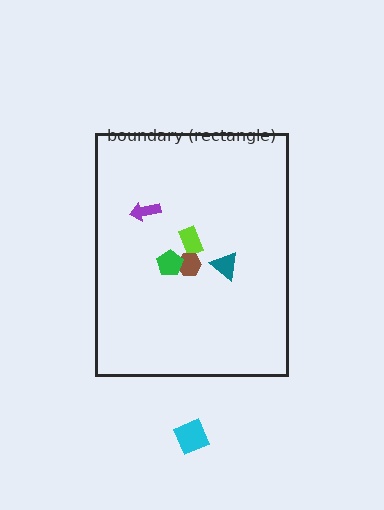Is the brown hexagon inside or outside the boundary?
Inside.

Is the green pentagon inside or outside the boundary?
Inside.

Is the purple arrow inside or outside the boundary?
Inside.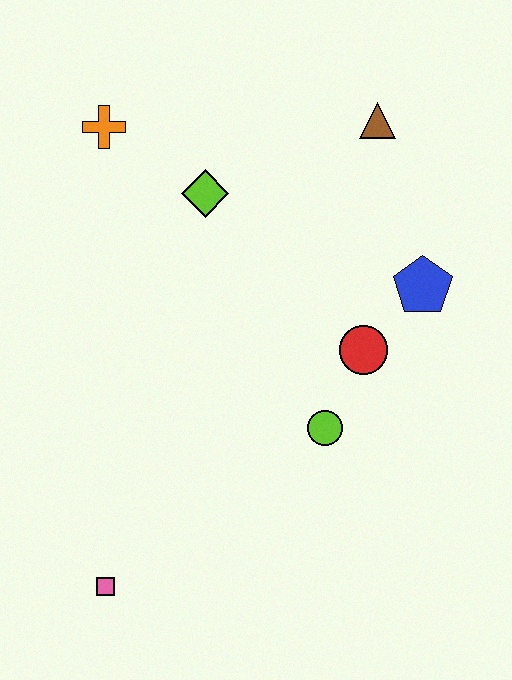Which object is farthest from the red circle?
The pink square is farthest from the red circle.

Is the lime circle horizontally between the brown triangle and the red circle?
No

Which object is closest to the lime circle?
The red circle is closest to the lime circle.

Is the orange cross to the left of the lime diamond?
Yes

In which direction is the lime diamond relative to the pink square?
The lime diamond is above the pink square.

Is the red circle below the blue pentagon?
Yes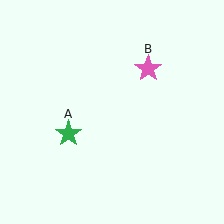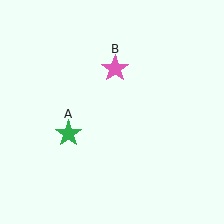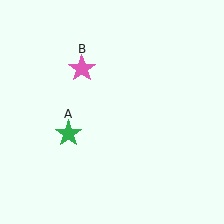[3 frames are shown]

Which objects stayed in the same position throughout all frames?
Green star (object A) remained stationary.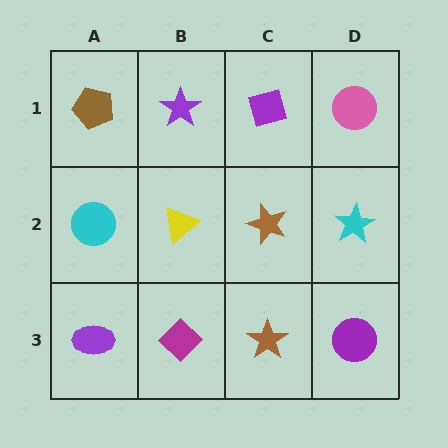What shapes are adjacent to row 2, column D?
A pink circle (row 1, column D), a purple circle (row 3, column D), a brown star (row 2, column C).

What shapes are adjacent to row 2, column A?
A brown pentagon (row 1, column A), a purple ellipse (row 3, column A), a yellow triangle (row 2, column B).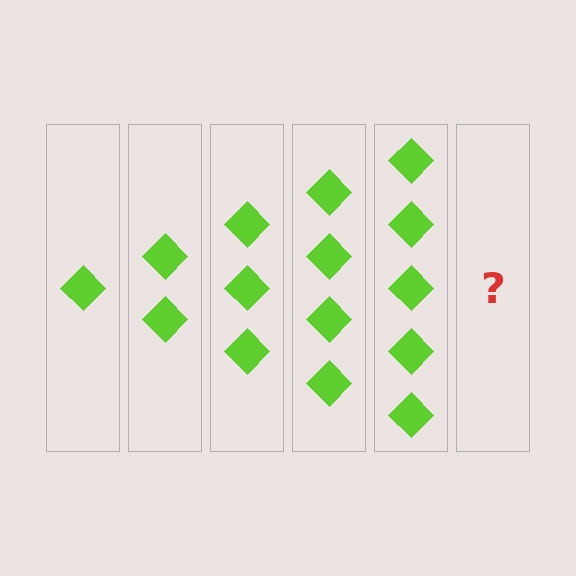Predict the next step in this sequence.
The next step is 6 diamonds.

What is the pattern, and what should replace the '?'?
The pattern is that each step adds one more diamond. The '?' should be 6 diamonds.